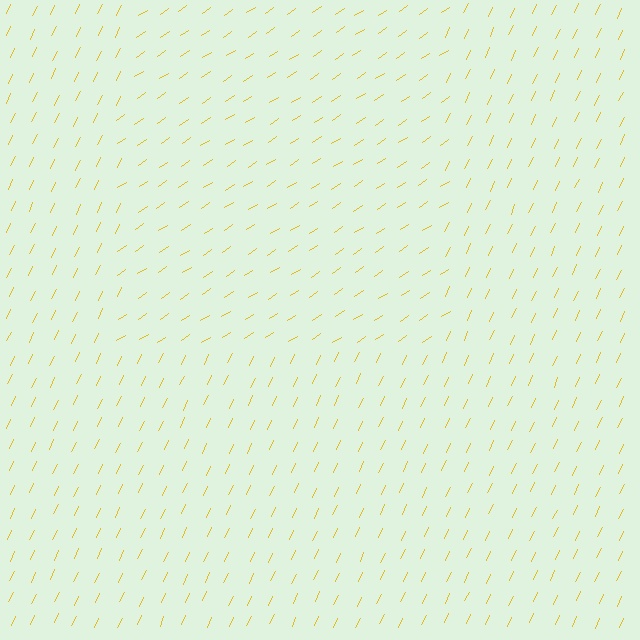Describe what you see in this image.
The image is filled with small yellow line segments. A rectangle region in the image has lines oriented differently from the surrounding lines, creating a visible texture boundary.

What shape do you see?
I see a rectangle.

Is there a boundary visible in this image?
Yes, there is a texture boundary formed by a change in line orientation.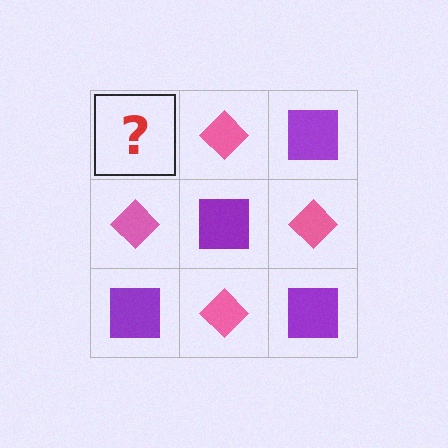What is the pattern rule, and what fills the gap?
The rule is that it alternates purple square and pink diamond in a checkerboard pattern. The gap should be filled with a purple square.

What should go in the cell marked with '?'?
The missing cell should contain a purple square.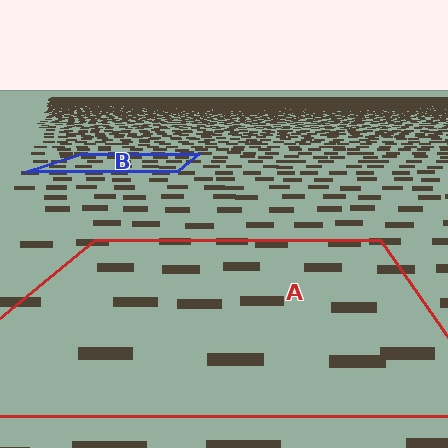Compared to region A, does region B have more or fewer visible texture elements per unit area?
Region B has more texture elements per unit area — they are packed more densely because it is farther away.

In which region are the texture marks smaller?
The texture marks are smaller in region B, because it is farther away.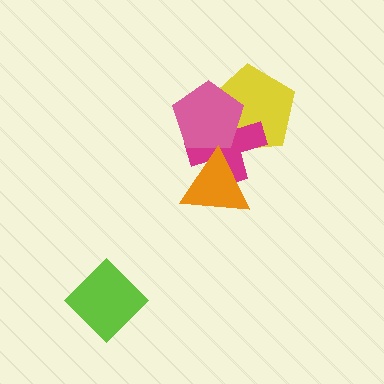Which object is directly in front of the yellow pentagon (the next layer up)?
The magenta cross is directly in front of the yellow pentagon.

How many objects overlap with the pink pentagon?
3 objects overlap with the pink pentagon.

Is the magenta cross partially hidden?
Yes, it is partially covered by another shape.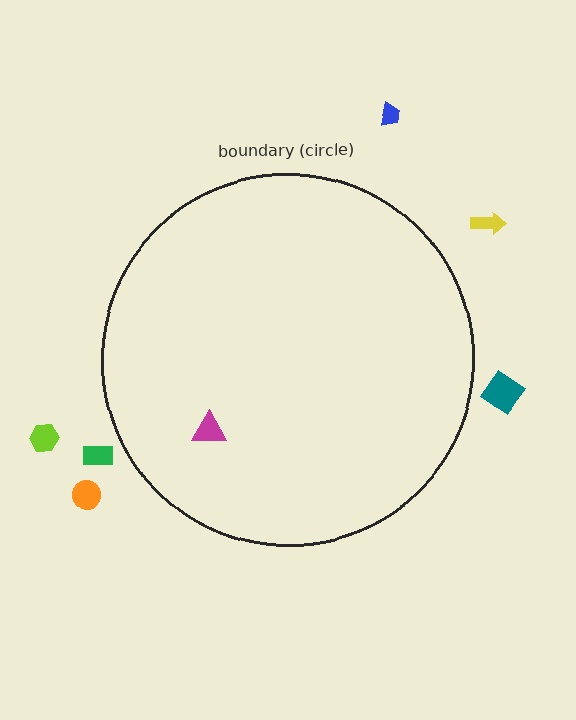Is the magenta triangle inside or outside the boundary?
Inside.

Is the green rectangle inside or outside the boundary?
Outside.